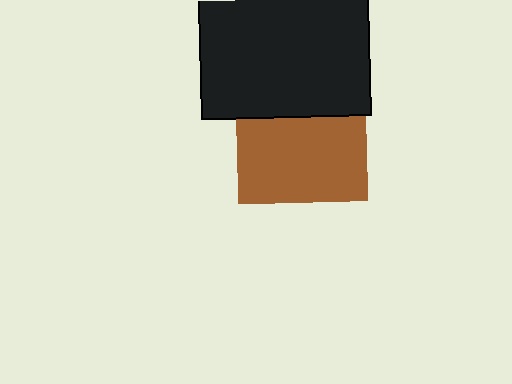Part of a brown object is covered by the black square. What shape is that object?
It is a square.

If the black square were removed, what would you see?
You would see the complete brown square.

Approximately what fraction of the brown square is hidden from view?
Roughly 35% of the brown square is hidden behind the black square.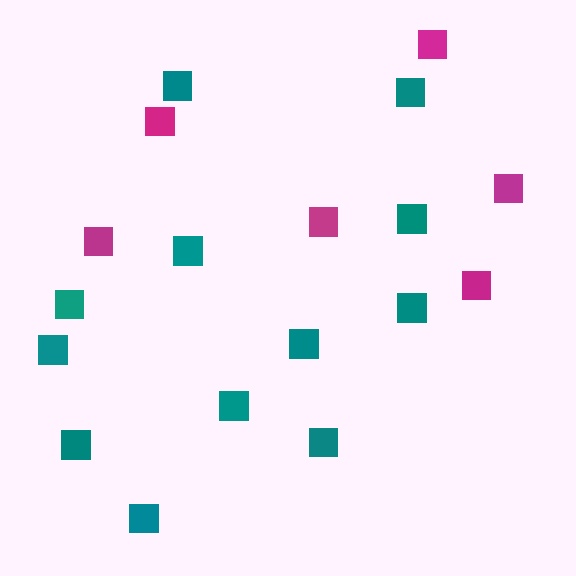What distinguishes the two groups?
There are 2 groups: one group of teal squares (12) and one group of magenta squares (6).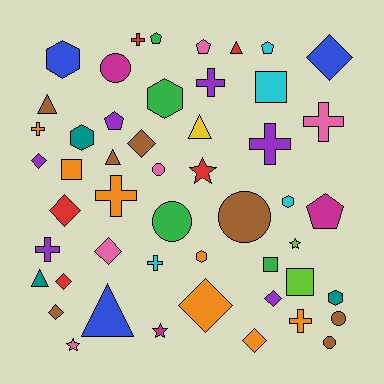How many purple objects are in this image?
There are 6 purple objects.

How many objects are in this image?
There are 50 objects.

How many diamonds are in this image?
There are 10 diamonds.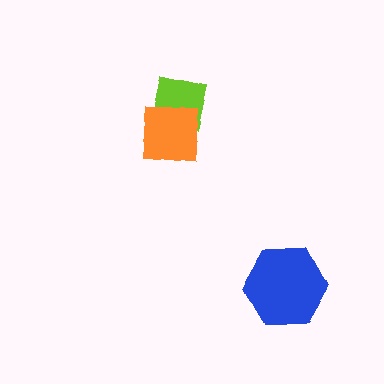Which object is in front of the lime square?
The orange square is in front of the lime square.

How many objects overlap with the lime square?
1 object overlaps with the lime square.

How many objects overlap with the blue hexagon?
0 objects overlap with the blue hexagon.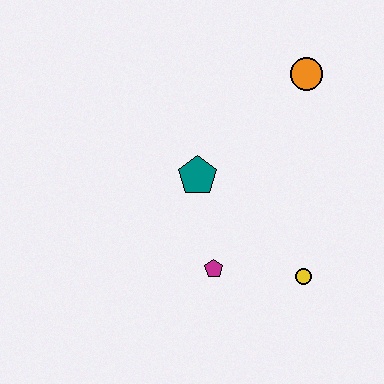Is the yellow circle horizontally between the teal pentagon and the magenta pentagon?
No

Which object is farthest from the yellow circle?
The orange circle is farthest from the yellow circle.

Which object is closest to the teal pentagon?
The magenta pentagon is closest to the teal pentagon.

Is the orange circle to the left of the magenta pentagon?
No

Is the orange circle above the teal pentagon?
Yes